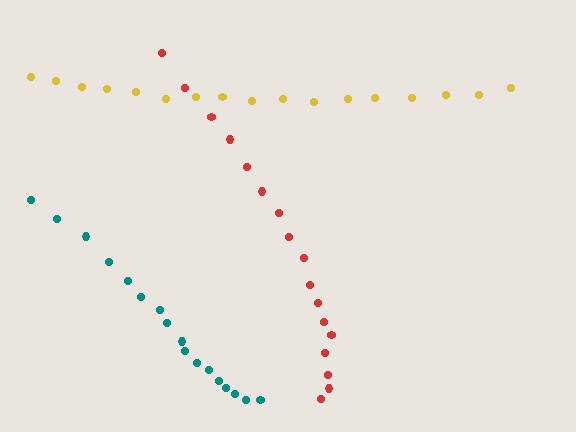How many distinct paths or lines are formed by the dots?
There are 3 distinct paths.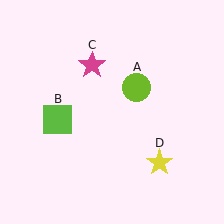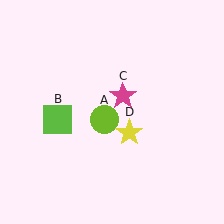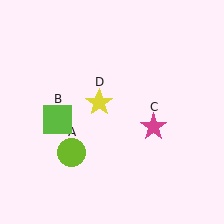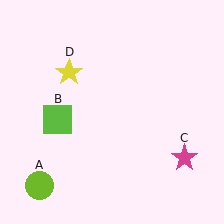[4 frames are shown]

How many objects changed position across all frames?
3 objects changed position: lime circle (object A), magenta star (object C), yellow star (object D).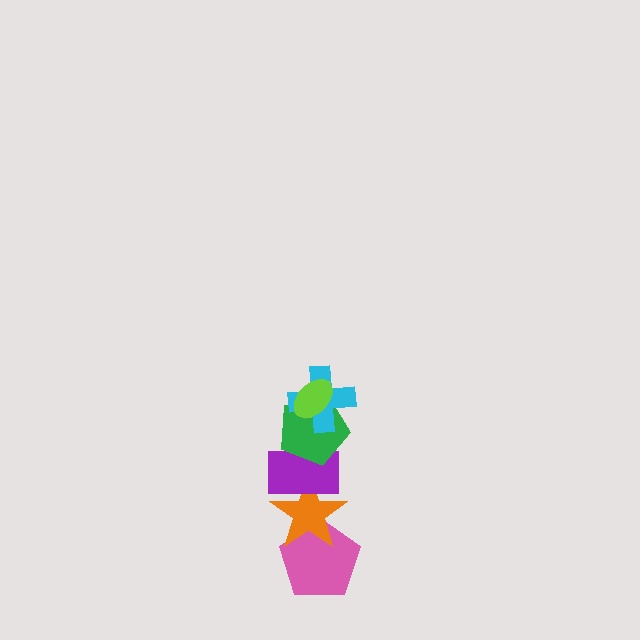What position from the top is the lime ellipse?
The lime ellipse is 1st from the top.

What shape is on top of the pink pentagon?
The orange star is on top of the pink pentagon.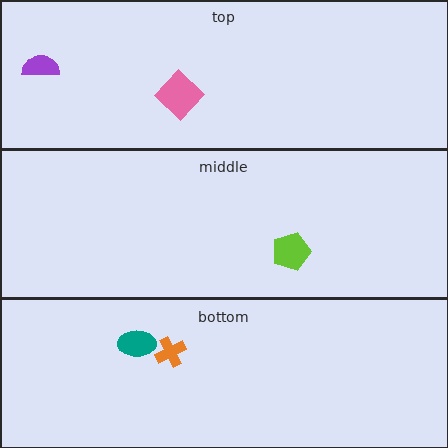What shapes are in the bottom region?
The orange cross, the teal ellipse.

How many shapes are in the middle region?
1.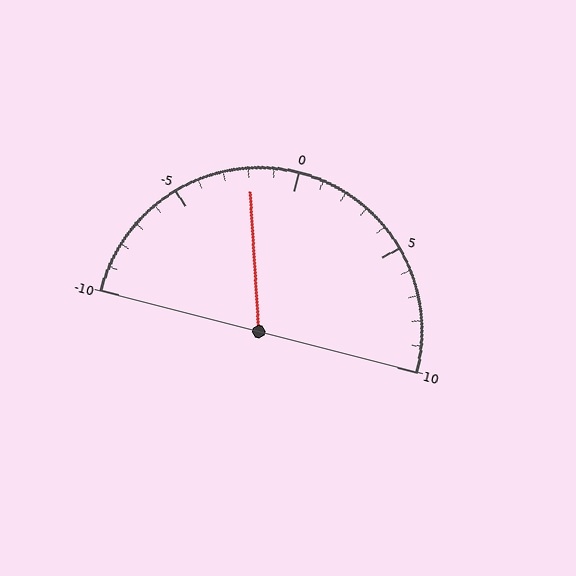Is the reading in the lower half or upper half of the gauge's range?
The reading is in the lower half of the range (-10 to 10).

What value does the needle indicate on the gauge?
The needle indicates approximately -2.